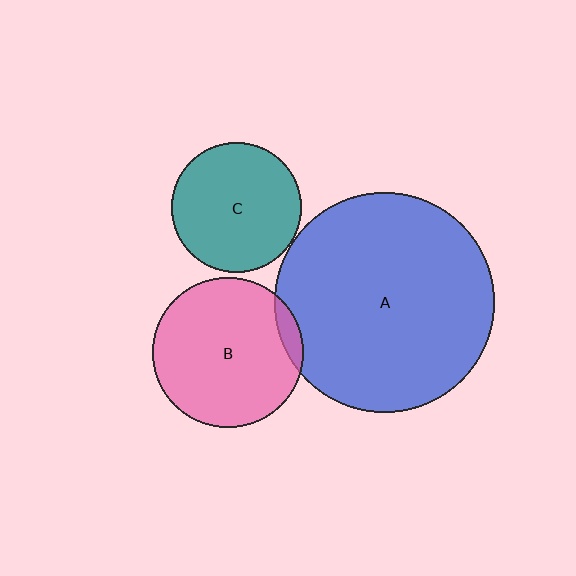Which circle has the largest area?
Circle A (blue).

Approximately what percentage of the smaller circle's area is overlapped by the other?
Approximately 5%.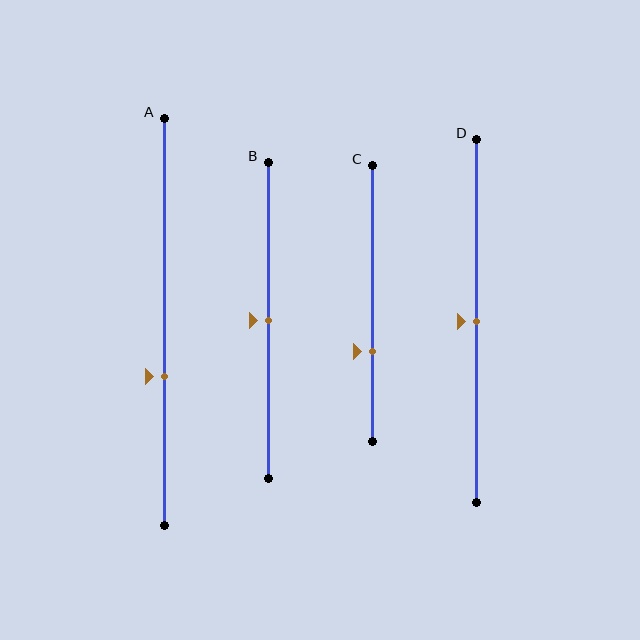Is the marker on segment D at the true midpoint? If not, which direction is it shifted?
Yes, the marker on segment D is at the true midpoint.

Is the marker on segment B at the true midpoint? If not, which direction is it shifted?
Yes, the marker on segment B is at the true midpoint.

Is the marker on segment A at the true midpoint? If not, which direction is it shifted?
No, the marker on segment A is shifted downward by about 13% of the segment length.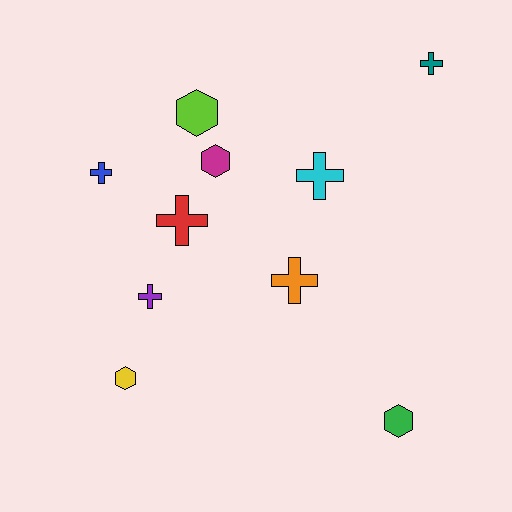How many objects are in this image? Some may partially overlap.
There are 10 objects.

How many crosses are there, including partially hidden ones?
There are 6 crosses.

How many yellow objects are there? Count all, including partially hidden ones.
There is 1 yellow object.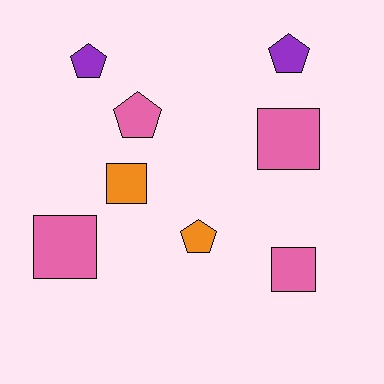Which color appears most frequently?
Pink, with 4 objects.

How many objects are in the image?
There are 8 objects.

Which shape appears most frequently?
Square, with 4 objects.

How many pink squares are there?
There are 3 pink squares.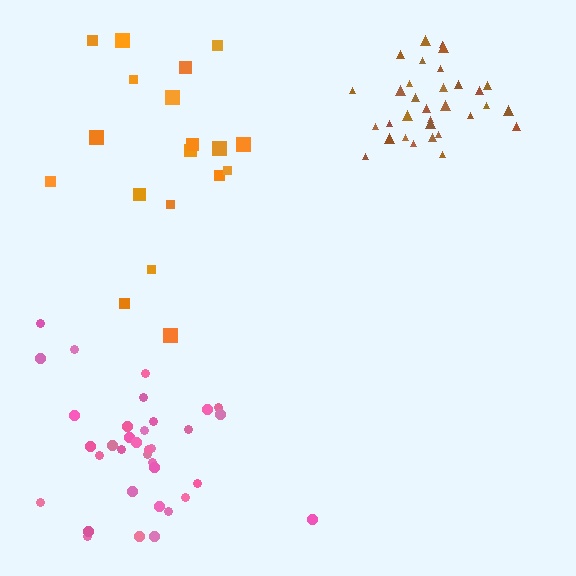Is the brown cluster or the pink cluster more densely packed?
Brown.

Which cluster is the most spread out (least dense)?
Orange.